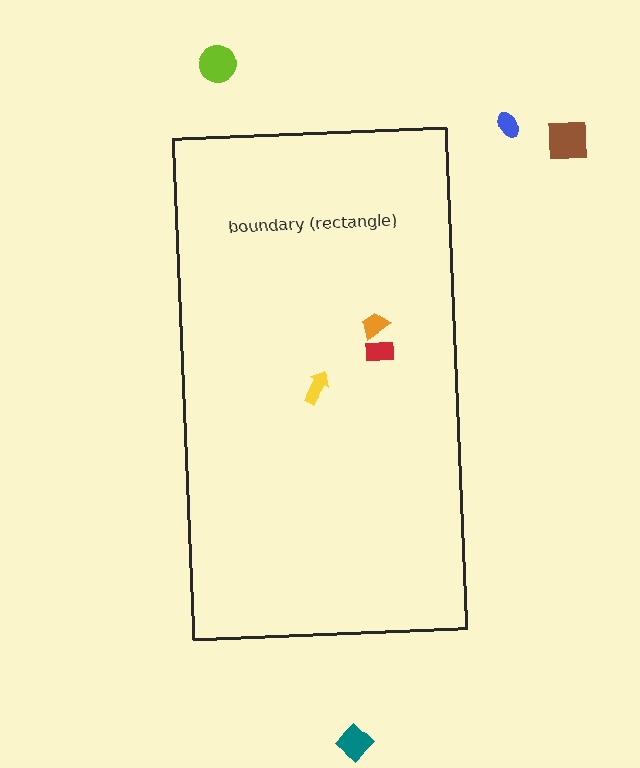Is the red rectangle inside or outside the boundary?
Inside.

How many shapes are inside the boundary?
3 inside, 4 outside.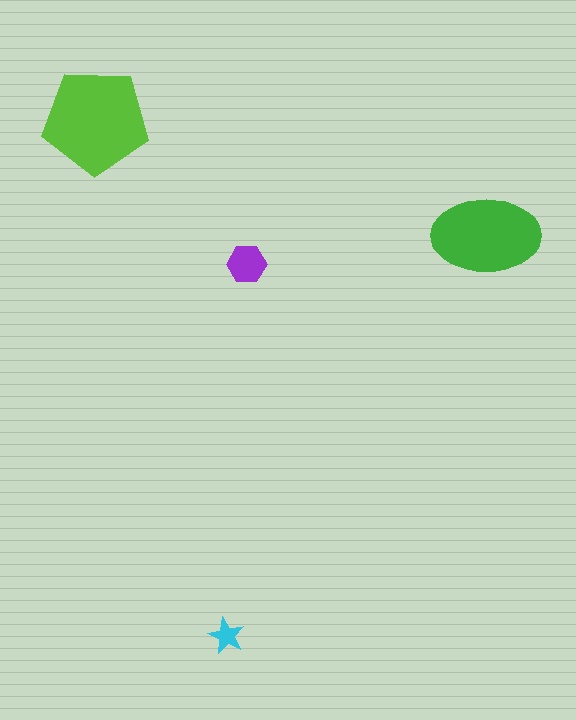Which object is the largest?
The lime pentagon.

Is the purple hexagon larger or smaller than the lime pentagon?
Smaller.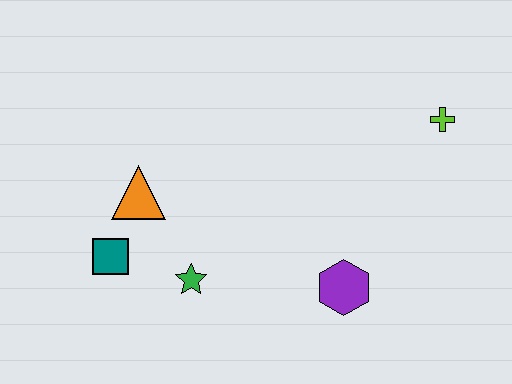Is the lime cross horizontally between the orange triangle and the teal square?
No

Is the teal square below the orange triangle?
Yes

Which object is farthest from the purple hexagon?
The teal square is farthest from the purple hexagon.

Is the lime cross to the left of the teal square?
No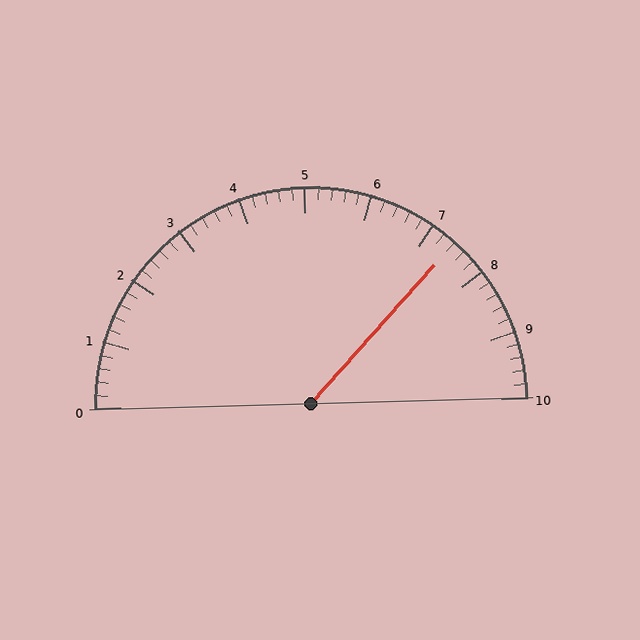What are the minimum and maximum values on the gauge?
The gauge ranges from 0 to 10.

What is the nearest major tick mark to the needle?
The nearest major tick mark is 7.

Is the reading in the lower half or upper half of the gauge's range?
The reading is in the upper half of the range (0 to 10).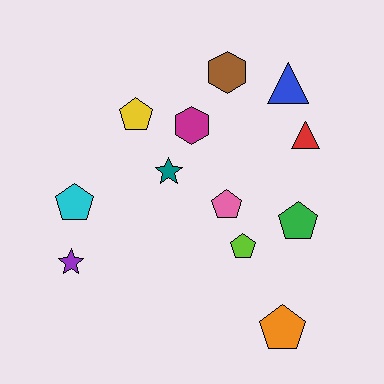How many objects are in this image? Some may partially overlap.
There are 12 objects.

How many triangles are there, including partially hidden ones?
There are 2 triangles.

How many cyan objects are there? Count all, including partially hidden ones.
There is 1 cyan object.